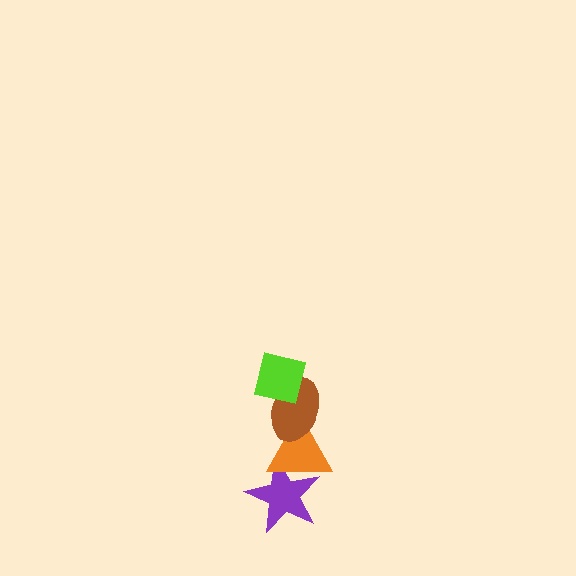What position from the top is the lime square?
The lime square is 1st from the top.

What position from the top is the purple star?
The purple star is 4th from the top.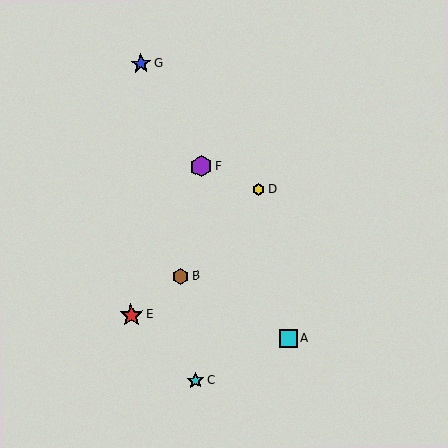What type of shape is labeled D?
Shape D is a yellow hexagon.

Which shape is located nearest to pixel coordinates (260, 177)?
The yellow hexagon (labeled D) at (259, 190) is nearest to that location.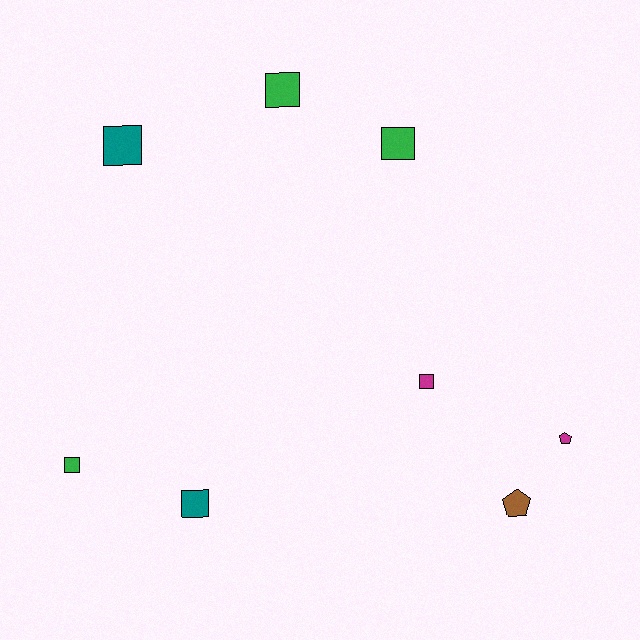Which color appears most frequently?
Green, with 3 objects.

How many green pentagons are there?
There are no green pentagons.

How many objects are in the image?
There are 8 objects.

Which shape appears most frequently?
Square, with 6 objects.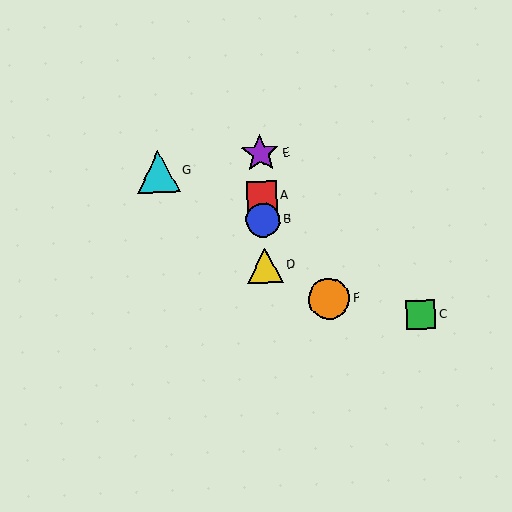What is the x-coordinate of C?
Object C is at x≈421.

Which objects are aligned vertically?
Objects A, B, D, E are aligned vertically.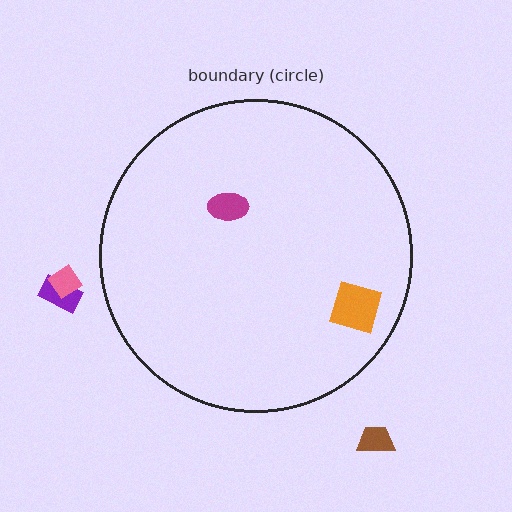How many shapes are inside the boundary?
2 inside, 3 outside.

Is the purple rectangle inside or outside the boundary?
Outside.